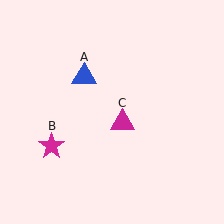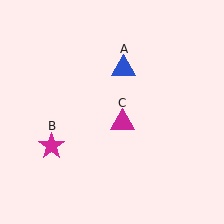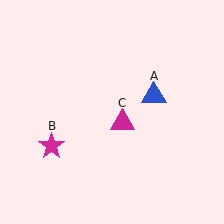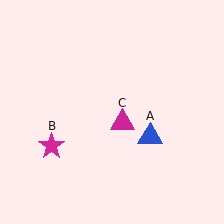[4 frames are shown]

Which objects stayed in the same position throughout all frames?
Magenta star (object B) and magenta triangle (object C) remained stationary.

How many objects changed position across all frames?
1 object changed position: blue triangle (object A).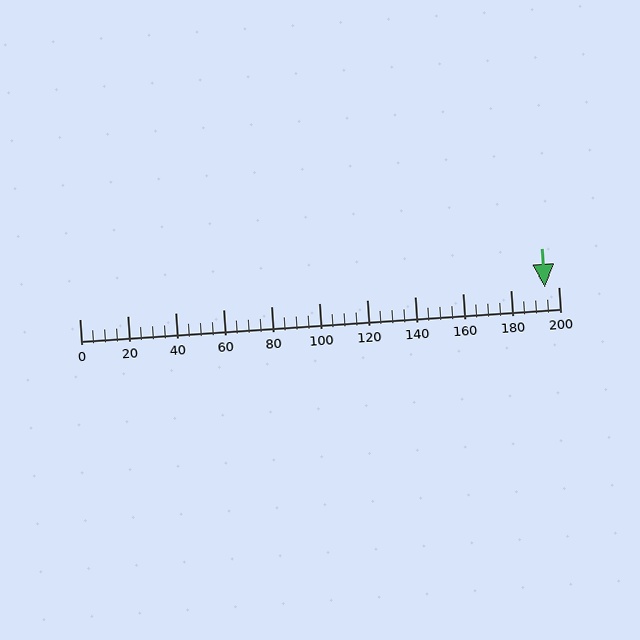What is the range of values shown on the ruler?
The ruler shows values from 0 to 200.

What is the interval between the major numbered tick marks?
The major tick marks are spaced 20 units apart.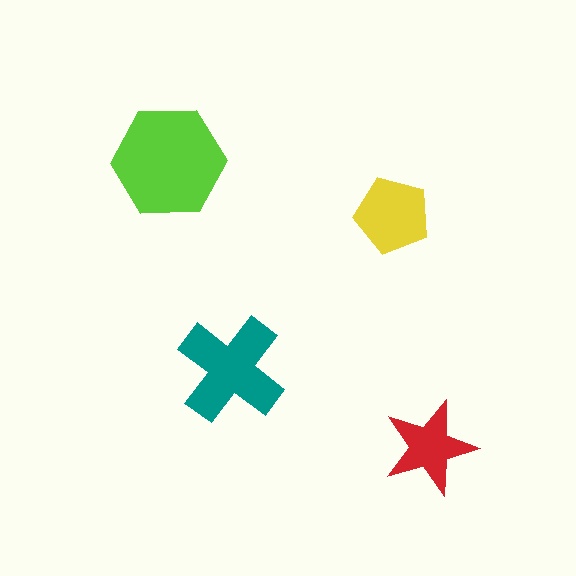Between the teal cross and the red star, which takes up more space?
The teal cross.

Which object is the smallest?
The red star.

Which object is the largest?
The lime hexagon.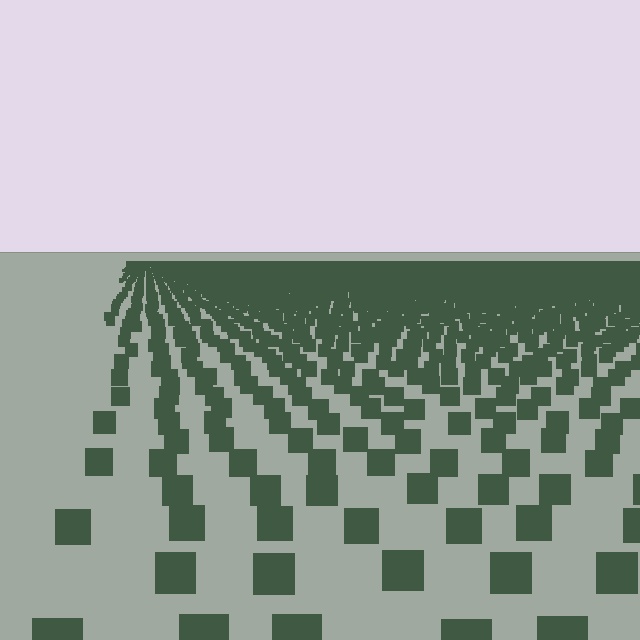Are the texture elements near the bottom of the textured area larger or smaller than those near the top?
Larger. Near the bottom, elements are closer to the viewer and appear at a bigger on-screen size.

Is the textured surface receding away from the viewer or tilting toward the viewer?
The surface is receding away from the viewer. Texture elements get smaller and denser toward the top.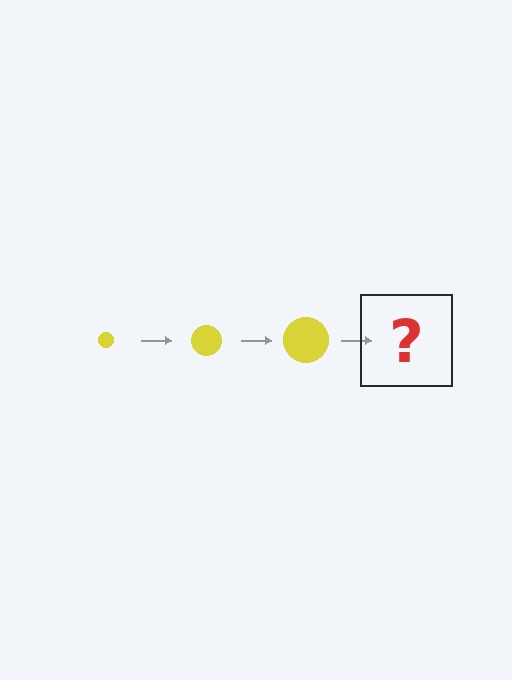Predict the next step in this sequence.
The next step is a yellow circle, larger than the previous one.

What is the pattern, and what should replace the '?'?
The pattern is that the circle gets progressively larger each step. The '?' should be a yellow circle, larger than the previous one.